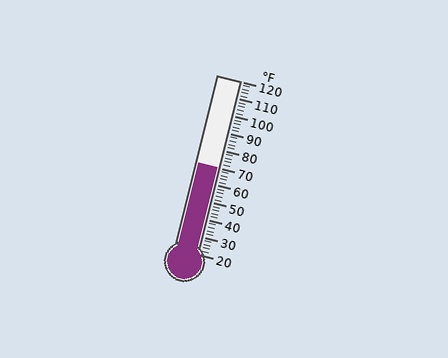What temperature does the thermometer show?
The thermometer shows approximately 70°F.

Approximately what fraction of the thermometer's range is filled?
The thermometer is filled to approximately 50% of its range.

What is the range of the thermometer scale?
The thermometer scale ranges from 20°F to 120°F.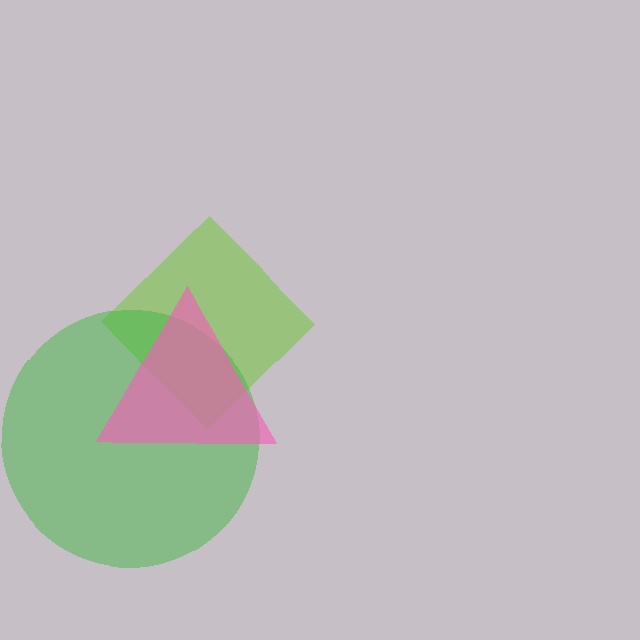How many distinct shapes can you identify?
There are 3 distinct shapes: a lime diamond, a green circle, a pink triangle.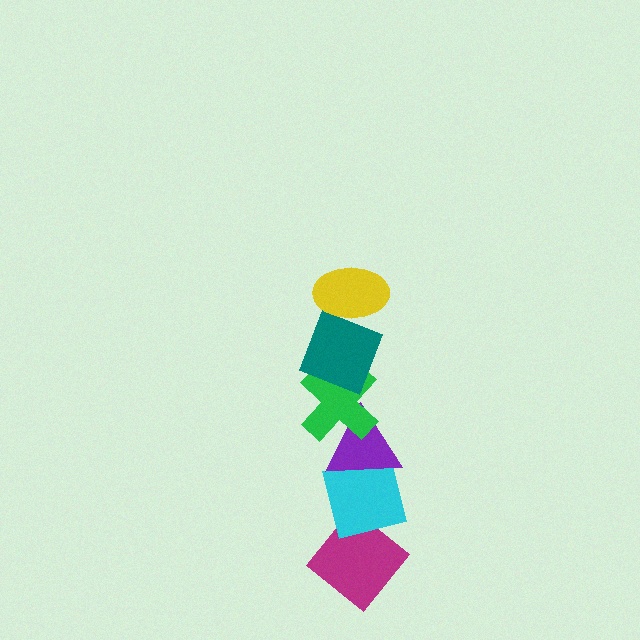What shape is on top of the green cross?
The teal diamond is on top of the green cross.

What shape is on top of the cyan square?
The purple triangle is on top of the cyan square.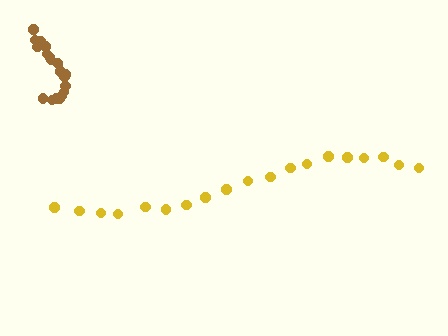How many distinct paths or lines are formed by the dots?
There are 2 distinct paths.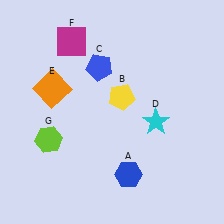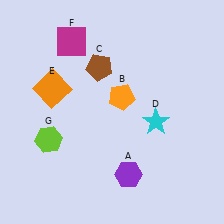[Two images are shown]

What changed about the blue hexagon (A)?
In Image 1, A is blue. In Image 2, it changed to purple.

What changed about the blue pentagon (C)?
In Image 1, C is blue. In Image 2, it changed to brown.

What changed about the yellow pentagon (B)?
In Image 1, B is yellow. In Image 2, it changed to orange.